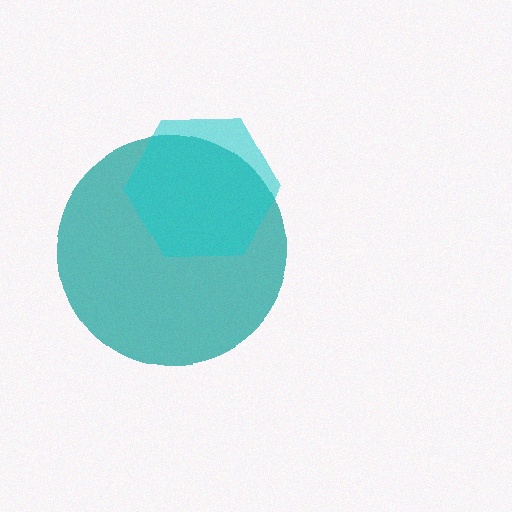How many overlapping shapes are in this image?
There are 2 overlapping shapes in the image.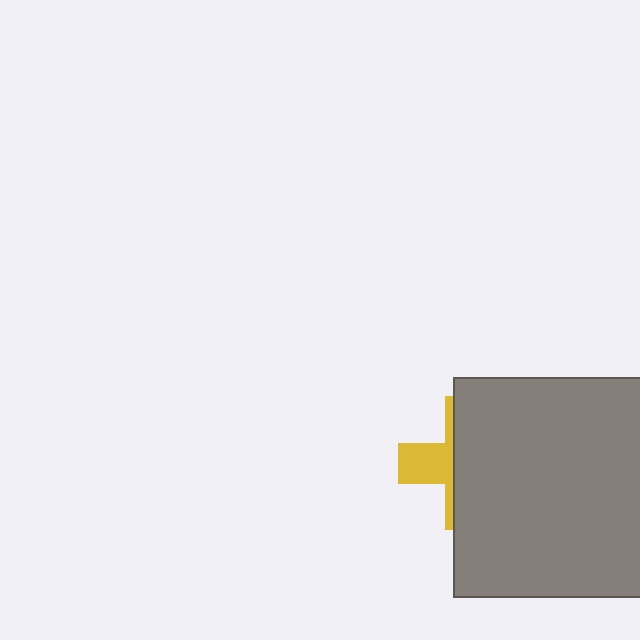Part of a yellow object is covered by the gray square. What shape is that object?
It is a cross.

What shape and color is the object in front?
The object in front is a gray square.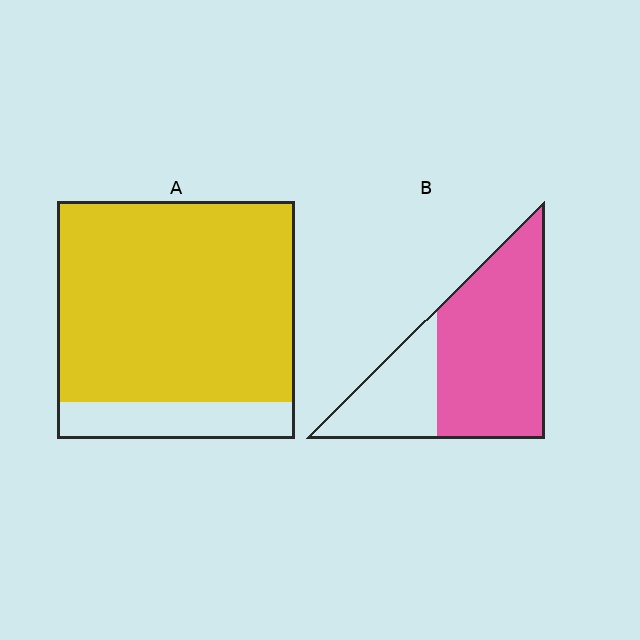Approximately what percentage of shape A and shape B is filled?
A is approximately 85% and B is approximately 70%.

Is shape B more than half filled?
Yes.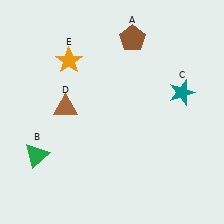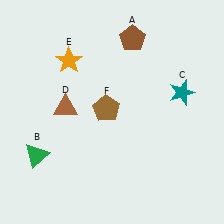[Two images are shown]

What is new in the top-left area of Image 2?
A brown pentagon (F) was added in the top-left area of Image 2.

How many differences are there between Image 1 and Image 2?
There is 1 difference between the two images.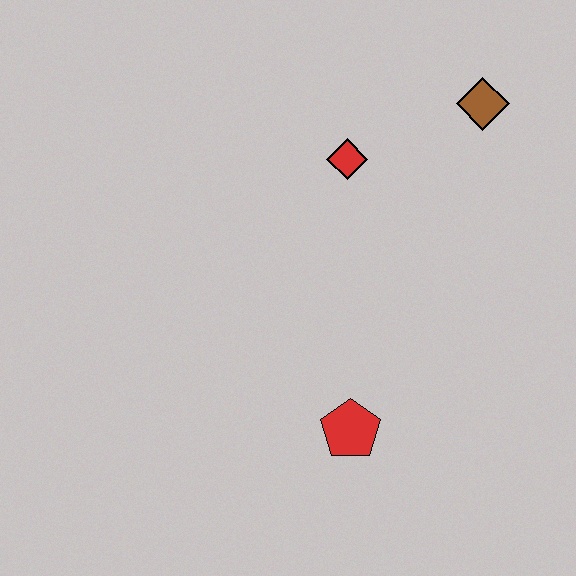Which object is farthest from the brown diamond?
The red pentagon is farthest from the brown diamond.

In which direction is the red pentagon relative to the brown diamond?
The red pentagon is below the brown diamond.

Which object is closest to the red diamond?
The brown diamond is closest to the red diamond.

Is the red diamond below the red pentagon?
No